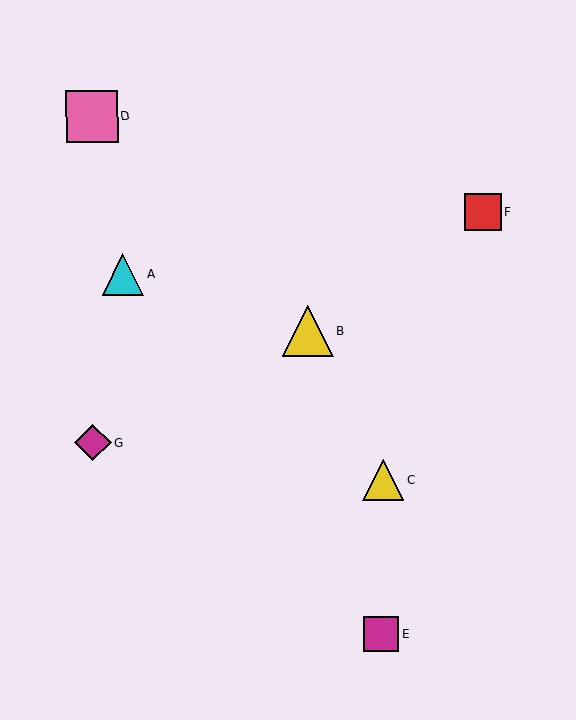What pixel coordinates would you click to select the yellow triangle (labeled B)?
Click at (308, 331) to select the yellow triangle B.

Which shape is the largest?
The pink square (labeled D) is the largest.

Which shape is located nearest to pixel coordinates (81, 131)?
The pink square (labeled D) at (92, 117) is nearest to that location.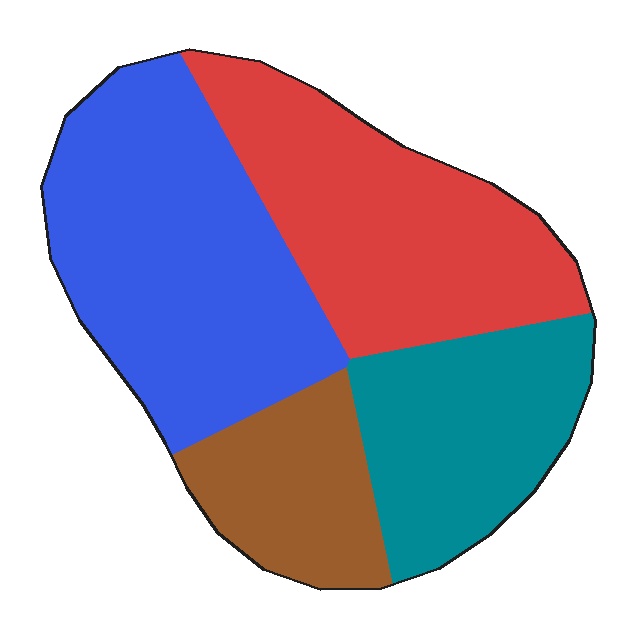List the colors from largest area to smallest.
From largest to smallest: blue, red, teal, brown.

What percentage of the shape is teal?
Teal takes up between a sixth and a third of the shape.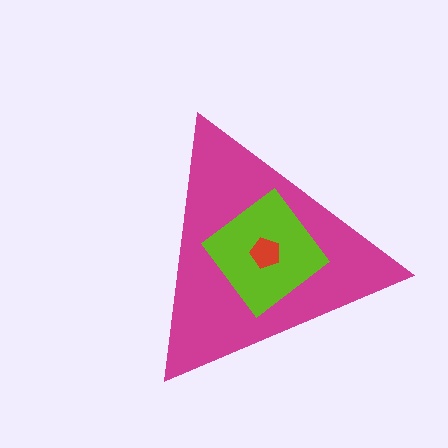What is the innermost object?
The red pentagon.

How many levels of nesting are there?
3.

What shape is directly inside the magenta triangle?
The lime diamond.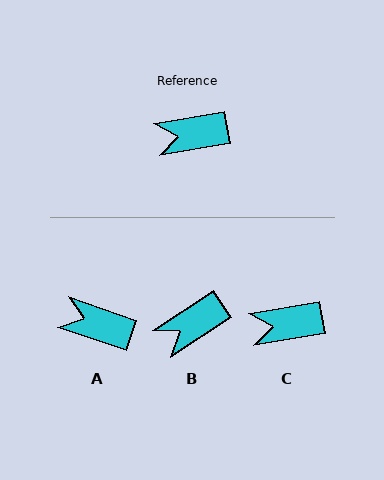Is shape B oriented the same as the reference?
No, it is off by about 24 degrees.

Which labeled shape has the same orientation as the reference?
C.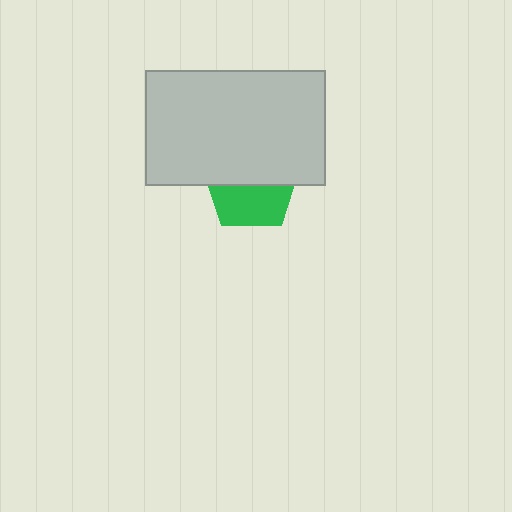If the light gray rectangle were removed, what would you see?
You would see the complete green pentagon.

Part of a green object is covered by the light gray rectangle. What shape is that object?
It is a pentagon.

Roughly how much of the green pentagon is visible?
About half of it is visible (roughly 47%).